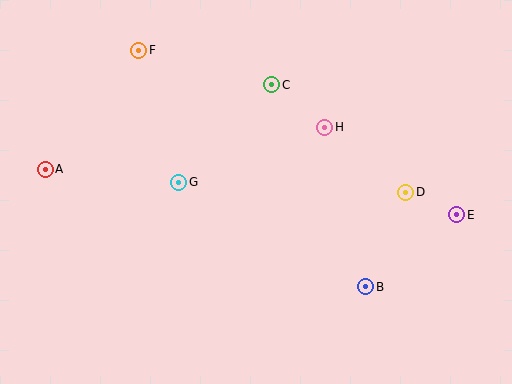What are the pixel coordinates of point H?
Point H is at (325, 127).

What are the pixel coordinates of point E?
Point E is at (457, 215).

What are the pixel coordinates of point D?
Point D is at (406, 192).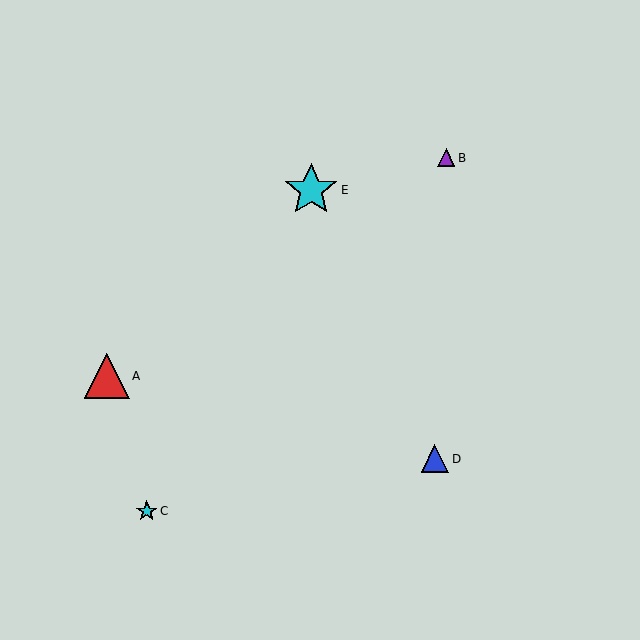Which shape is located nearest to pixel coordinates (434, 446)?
The blue triangle (labeled D) at (435, 459) is nearest to that location.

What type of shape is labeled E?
Shape E is a cyan star.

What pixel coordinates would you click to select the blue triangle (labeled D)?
Click at (435, 459) to select the blue triangle D.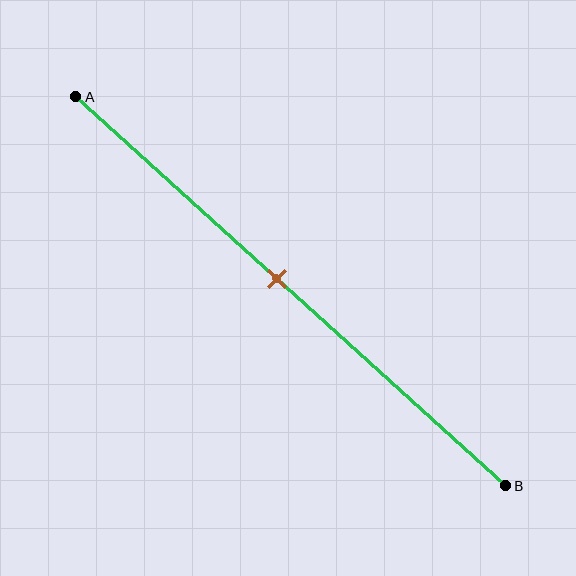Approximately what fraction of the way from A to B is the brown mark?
The brown mark is approximately 45% of the way from A to B.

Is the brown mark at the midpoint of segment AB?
No, the mark is at about 45% from A, not at the 50% midpoint.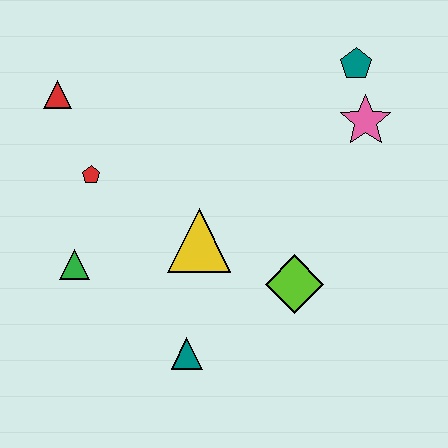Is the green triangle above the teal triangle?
Yes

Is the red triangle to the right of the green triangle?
No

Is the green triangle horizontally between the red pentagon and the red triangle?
Yes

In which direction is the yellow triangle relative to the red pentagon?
The yellow triangle is to the right of the red pentagon.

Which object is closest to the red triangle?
The red pentagon is closest to the red triangle.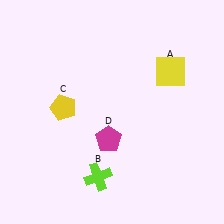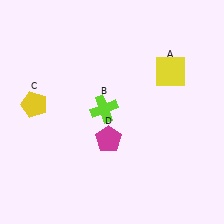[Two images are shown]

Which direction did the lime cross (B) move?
The lime cross (B) moved up.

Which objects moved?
The objects that moved are: the lime cross (B), the yellow pentagon (C).